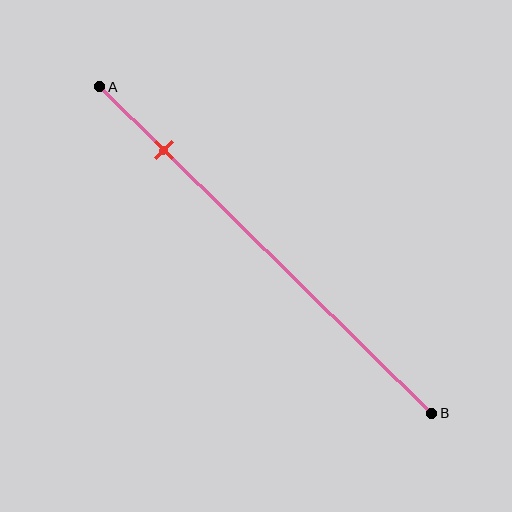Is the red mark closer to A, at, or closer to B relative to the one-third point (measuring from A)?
The red mark is closer to point A than the one-third point of segment AB.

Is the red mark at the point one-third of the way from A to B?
No, the mark is at about 20% from A, not at the 33% one-third point.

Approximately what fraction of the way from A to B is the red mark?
The red mark is approximately 20% of the way from A to B.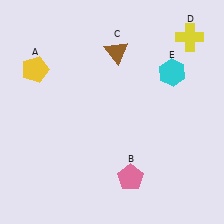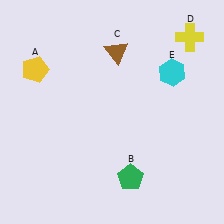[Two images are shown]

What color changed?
The pentagon (B) changed from pink in Image 1 to green in Image 2.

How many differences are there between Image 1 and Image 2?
There is 1 difference between the two images.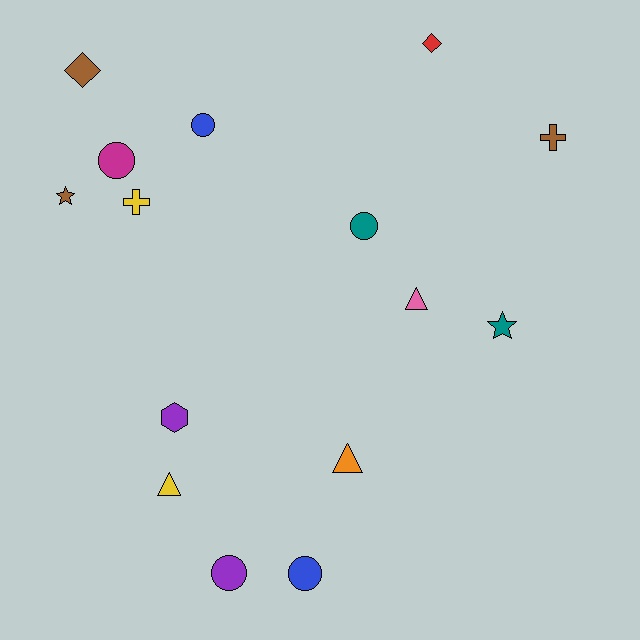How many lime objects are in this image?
There are no lime objects.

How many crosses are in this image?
There are 2 crosses.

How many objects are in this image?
There are 15 objects.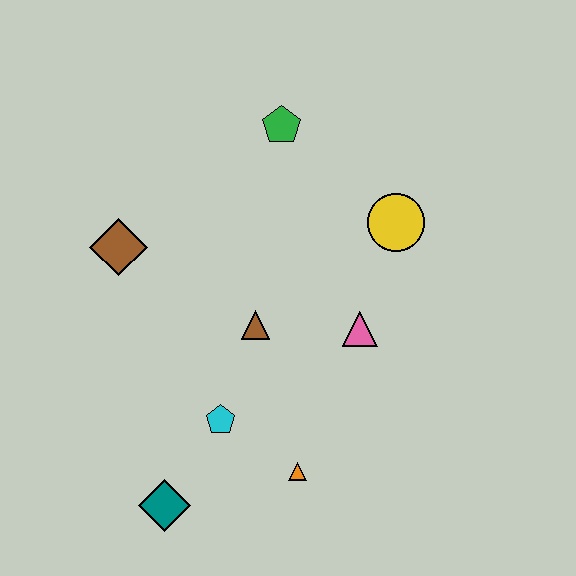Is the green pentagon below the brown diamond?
No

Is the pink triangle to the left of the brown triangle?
No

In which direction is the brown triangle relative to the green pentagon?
The brown triangle is below the green pentagon.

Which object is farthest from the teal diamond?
The green pentagon is farthest from the teal diamond.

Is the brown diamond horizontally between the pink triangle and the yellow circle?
No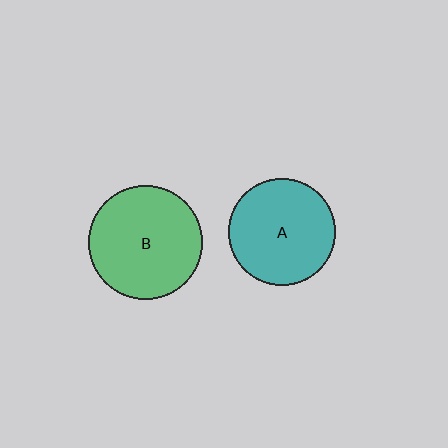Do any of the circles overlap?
No, none of the circles overlap.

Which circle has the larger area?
Circle B (green).